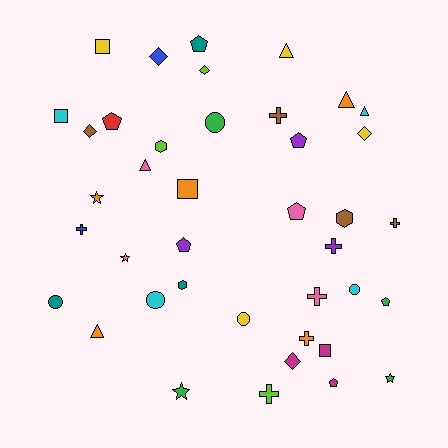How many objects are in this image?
There are 40 objects.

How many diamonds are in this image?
There are 5 diamonds.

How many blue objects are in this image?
There are 2 blue objects.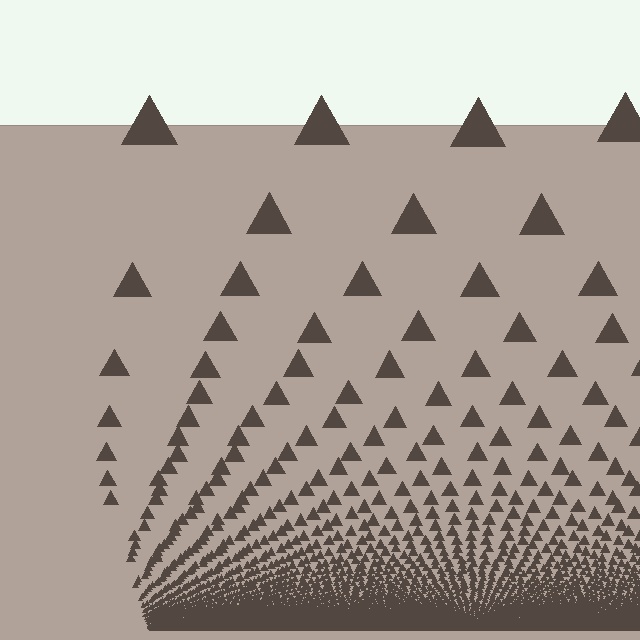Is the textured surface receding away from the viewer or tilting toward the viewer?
The surface appears to tilt toward the viewer. Texture elements get larger and sparser toward the top.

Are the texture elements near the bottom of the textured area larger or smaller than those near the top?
Smaller. The gradient is inverted — elements near the bottom are smaller and denser.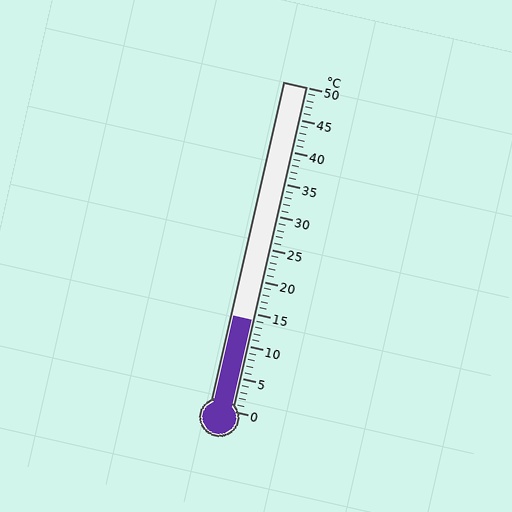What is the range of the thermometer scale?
The thermometer scale ranges from 0°C to 50°C.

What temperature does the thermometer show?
The thermometer shows approximately 14°C.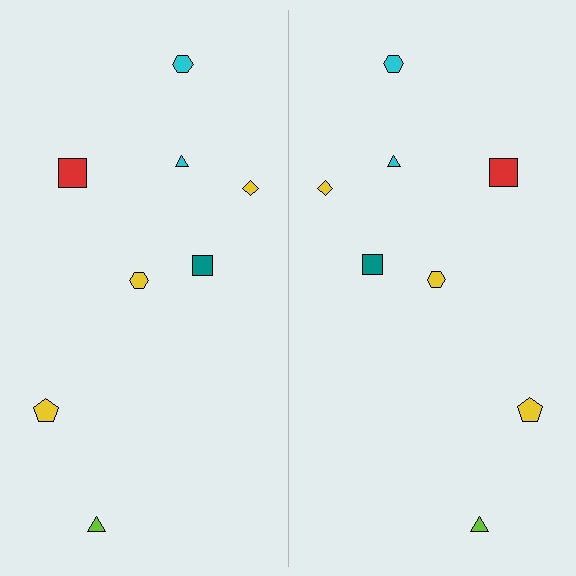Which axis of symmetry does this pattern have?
The pattern has a vertical axis of symmetry running through the center of the image.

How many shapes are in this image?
There are 16 shapes in this image.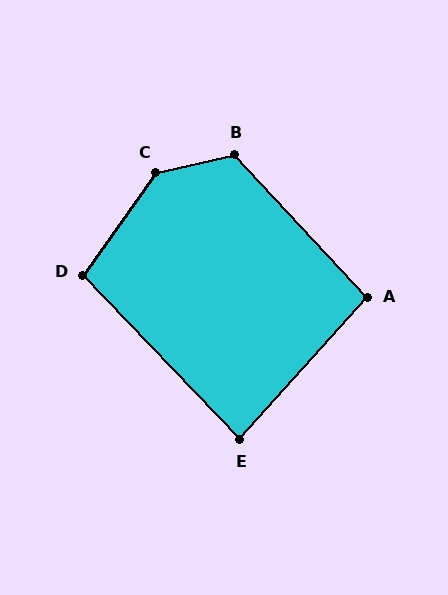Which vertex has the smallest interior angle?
E, at approximately 86 degrees.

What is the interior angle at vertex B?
Approximately 121 degrees (obtuse).